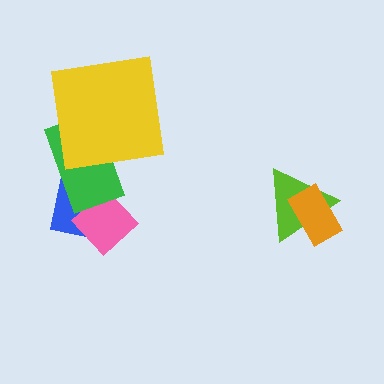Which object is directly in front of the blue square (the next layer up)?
The pink diamond is directly in front of the blue square.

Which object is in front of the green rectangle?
The yellow square is in front of the green rectangle.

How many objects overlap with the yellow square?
1 object overlaps with the yellow square.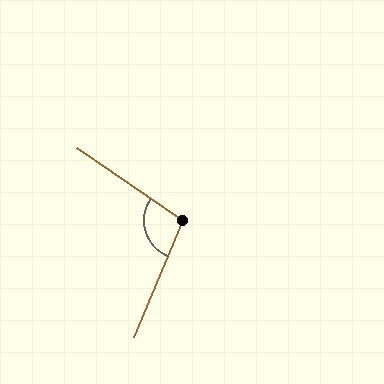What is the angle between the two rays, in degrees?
Approximately 101 degrees.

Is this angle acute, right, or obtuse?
It is obtuse.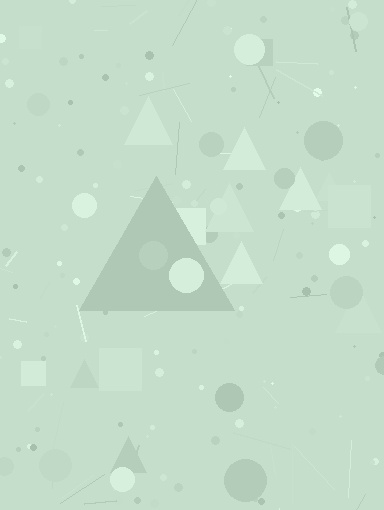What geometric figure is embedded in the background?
A triangle is embedded in the background.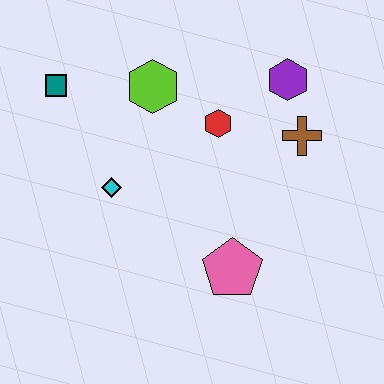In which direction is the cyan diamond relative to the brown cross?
The cyan diamond is to the left of the brown cross.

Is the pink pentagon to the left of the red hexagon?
No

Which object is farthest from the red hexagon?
The teal square is farthest from the red hexagon.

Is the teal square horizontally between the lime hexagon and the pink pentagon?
No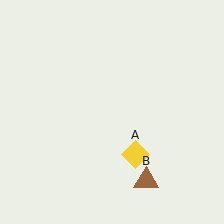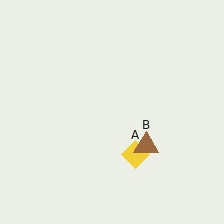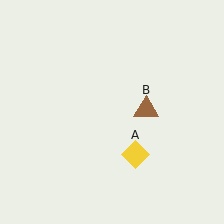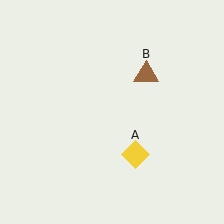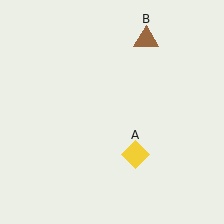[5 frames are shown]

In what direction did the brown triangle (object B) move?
The brown triangle (object B) moved up.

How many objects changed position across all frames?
1 object changed position: brown triangle (object B).